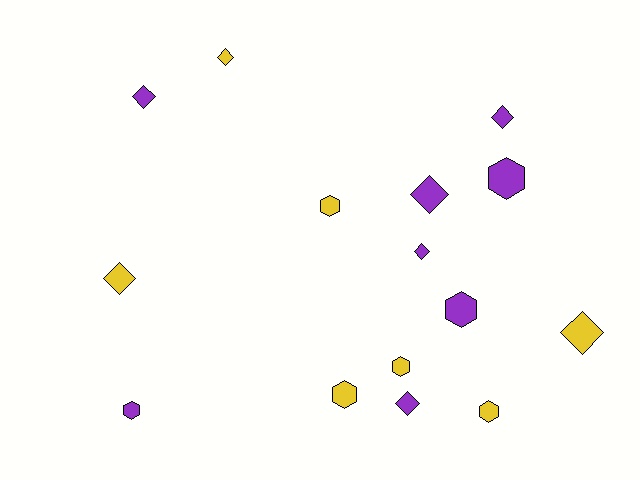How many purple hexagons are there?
There are 3 purple hexagons.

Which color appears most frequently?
Purple, with 8 objects.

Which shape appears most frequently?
Diamond, with 8 objects.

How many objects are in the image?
There are 15 objects.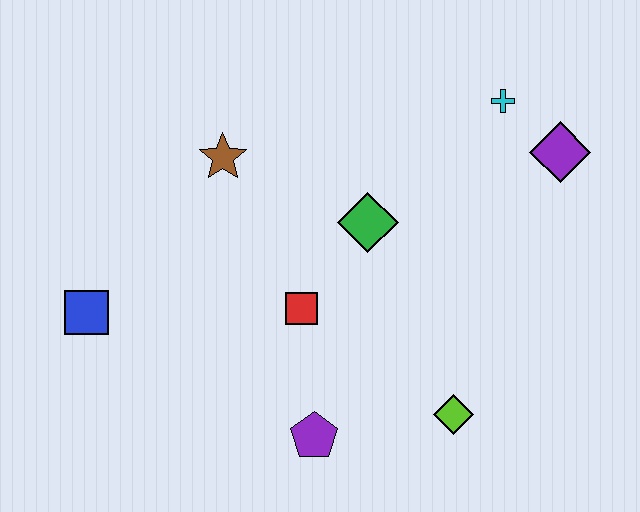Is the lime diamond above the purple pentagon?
Yes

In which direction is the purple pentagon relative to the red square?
The purple pentagon is below the red square.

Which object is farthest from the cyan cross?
The blue square is farthest from the cyan cross.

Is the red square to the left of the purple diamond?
Yes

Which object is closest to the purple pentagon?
The red square is closest to the purple pentagon.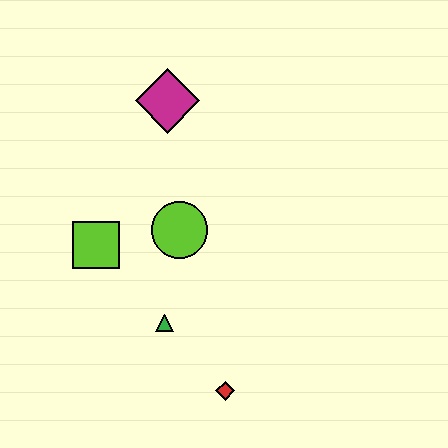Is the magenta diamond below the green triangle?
No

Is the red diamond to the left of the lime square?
No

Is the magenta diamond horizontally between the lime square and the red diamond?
Yes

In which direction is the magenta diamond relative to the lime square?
The magenta diamond is above the lime square.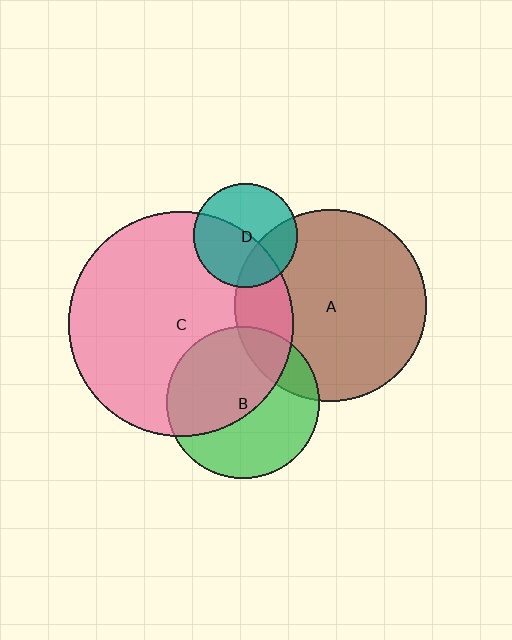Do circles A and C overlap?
Yes.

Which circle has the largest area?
Circle C (pink).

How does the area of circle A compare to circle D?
Approximately 3.4 times.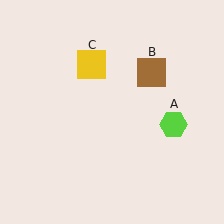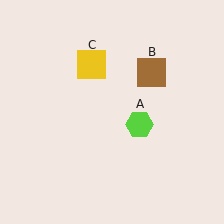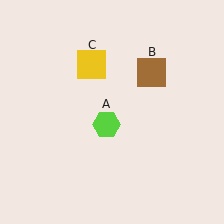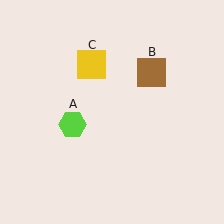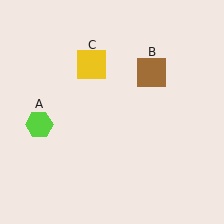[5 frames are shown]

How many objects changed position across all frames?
1 object changed position: lime hexagon (object A).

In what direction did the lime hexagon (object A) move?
The lime hexagon (object A) moved left.